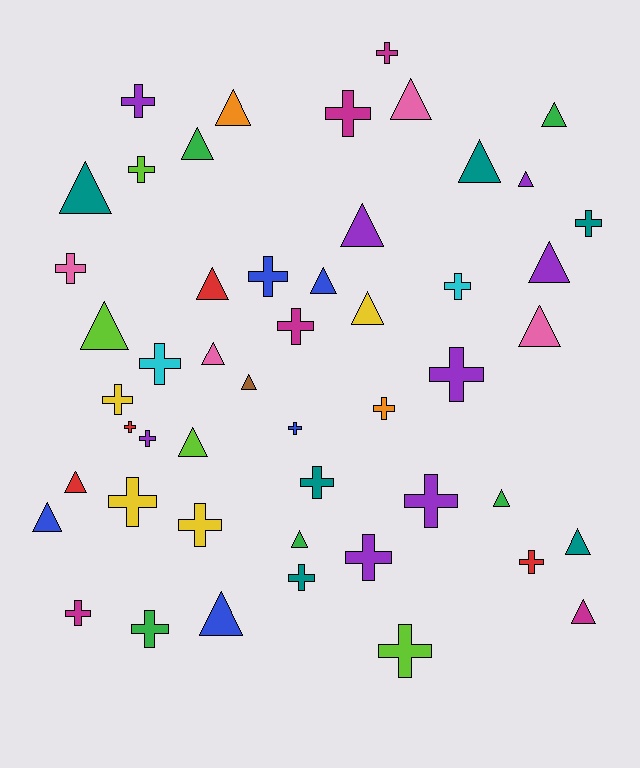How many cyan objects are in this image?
There are 2 cyan objects.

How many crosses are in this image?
There are 26 crosses.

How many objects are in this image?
There are 50 objects.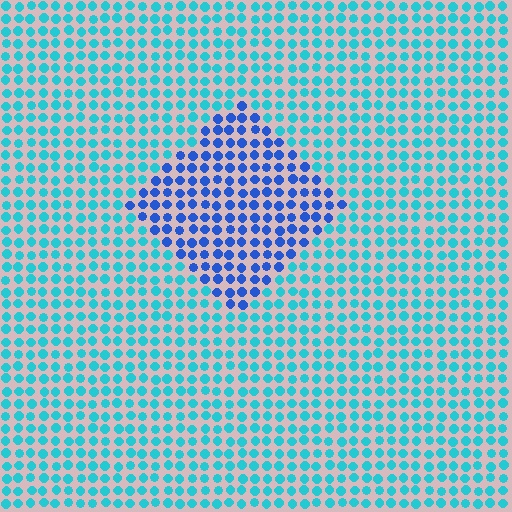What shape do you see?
I see a diamond.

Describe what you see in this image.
The image is filled with small cyan elements in a uniform arrangement. A diamond-shaped region is visible where the elements are tinted to a slightly different hue, forming a subtle color boundary.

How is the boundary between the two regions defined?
The boundary is defined purely by a slight shift in hue (about 40 degrees). Spacing, size, and orientation are identical on both sides.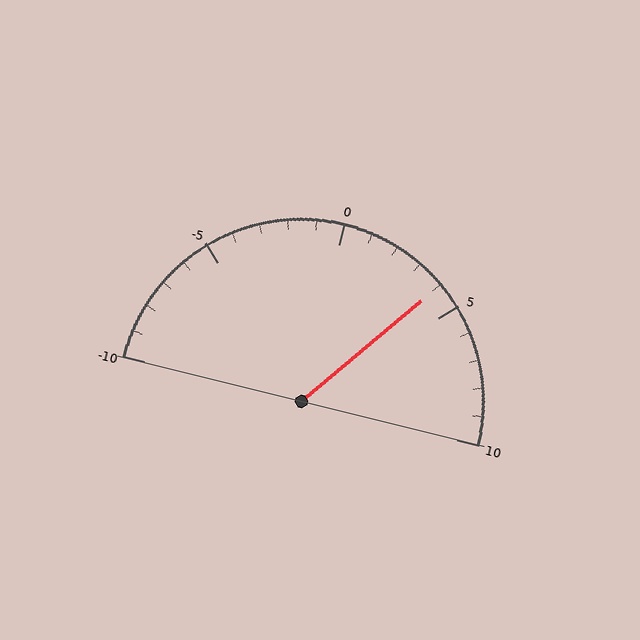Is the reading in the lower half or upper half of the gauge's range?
The reading is in the upper half of the range (-10 to 10).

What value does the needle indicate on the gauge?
The needle indicates approximately 4.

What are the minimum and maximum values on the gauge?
The gauge ranges from -10 to 10.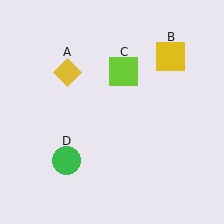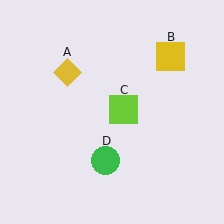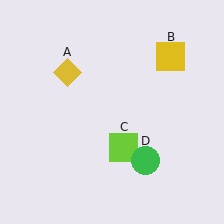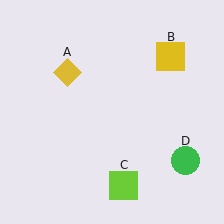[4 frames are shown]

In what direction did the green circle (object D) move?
The green circle (object D) moved right.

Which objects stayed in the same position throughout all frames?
Yellow diamond (object A) and yellow square (object B) remained stationary.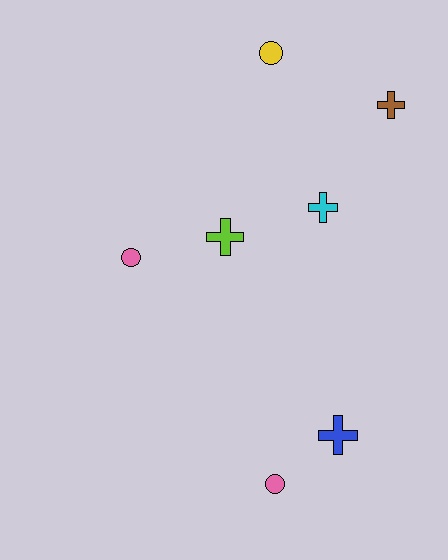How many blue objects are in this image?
There is 1 blue object.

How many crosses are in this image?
There are 4 crosses.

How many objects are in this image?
There are 7 objects.